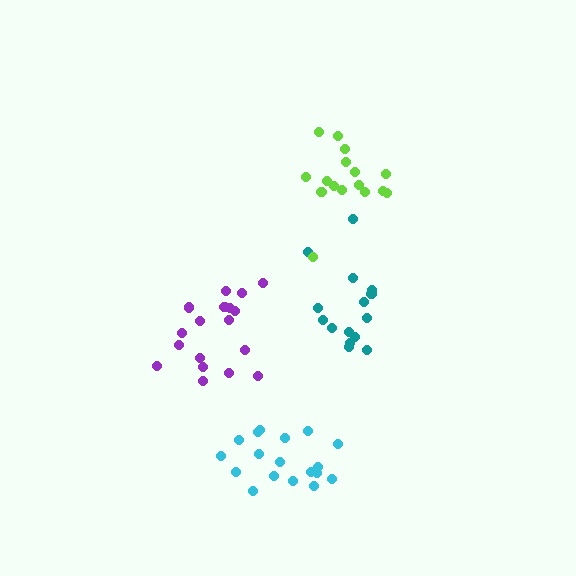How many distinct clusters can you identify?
There are 4 distinct clusters.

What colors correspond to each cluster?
The clusters are colored: purple, teal, cyan, lime.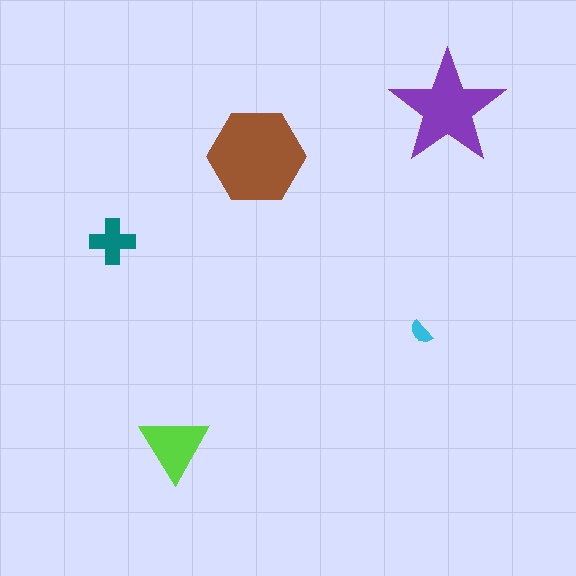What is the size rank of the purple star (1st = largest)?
2nd.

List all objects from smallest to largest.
The cyan semicircle, the teal cross, the lime triangle, the purple star, the brown hexagon.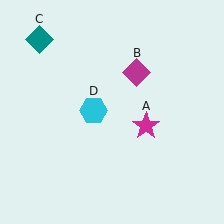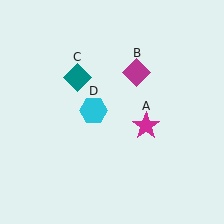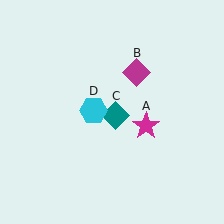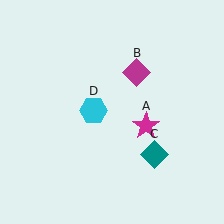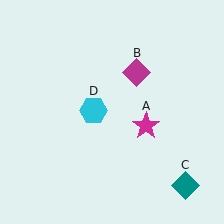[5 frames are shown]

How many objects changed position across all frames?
1 object changed position: teal diamond (object C).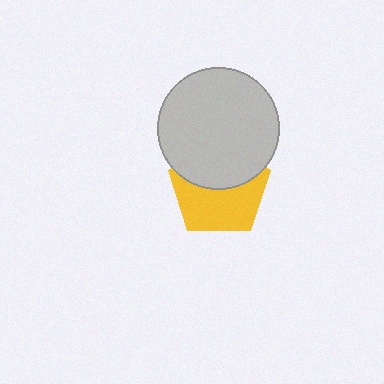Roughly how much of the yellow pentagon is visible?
About half of it is visible (roughly 55%).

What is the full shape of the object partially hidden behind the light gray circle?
The partially hidden object is a yellow pentagon.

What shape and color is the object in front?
The object in front is a light gray circle.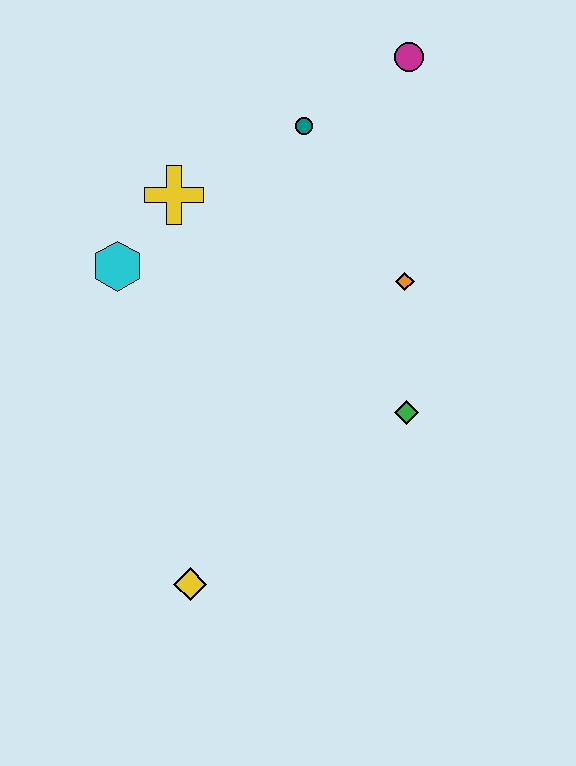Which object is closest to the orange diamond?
The green diamond is closest to the orange diamond.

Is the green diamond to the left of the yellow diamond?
No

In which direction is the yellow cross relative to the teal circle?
The yellow cross is to the left of the teal circle.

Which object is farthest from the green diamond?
The magenta circle is farthest from the green diamond.